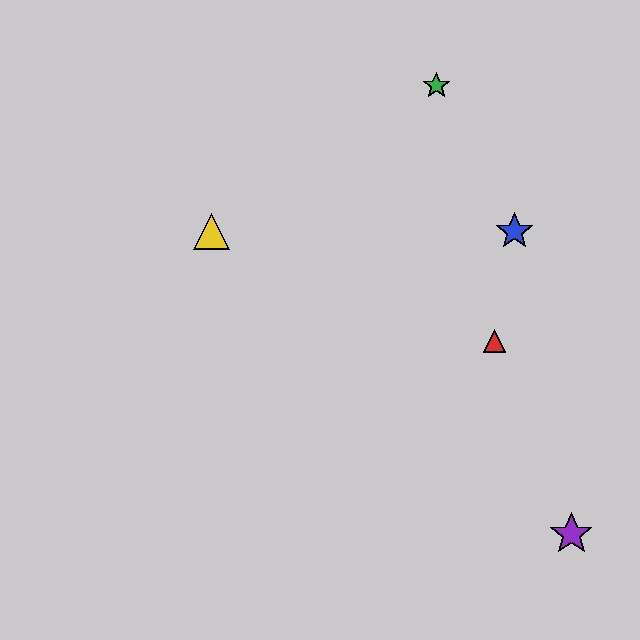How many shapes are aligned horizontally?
2 shapes (the blue star, the yellow triangle) are aligned horizontally.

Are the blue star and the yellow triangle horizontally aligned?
Yes, both are at y≈231.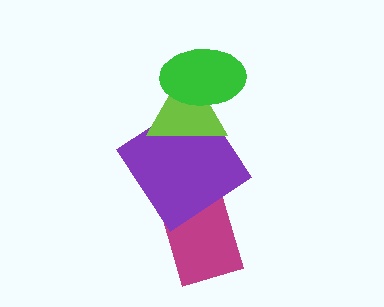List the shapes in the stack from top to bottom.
From top to bottom: the green ellipse, the lime triangle, the purple diamond, the magenta rectangle.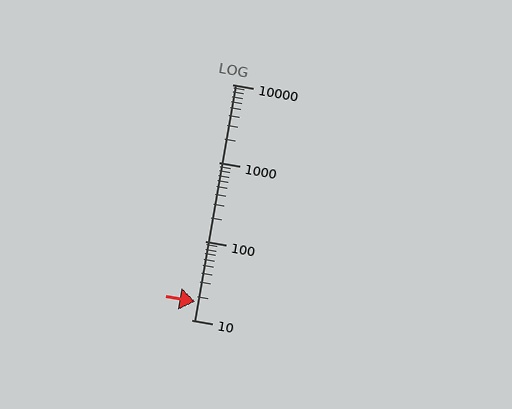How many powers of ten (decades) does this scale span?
The scale spans 3 decades, from 10 to 10000.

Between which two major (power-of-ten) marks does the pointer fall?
The pointer is between 10 and 100.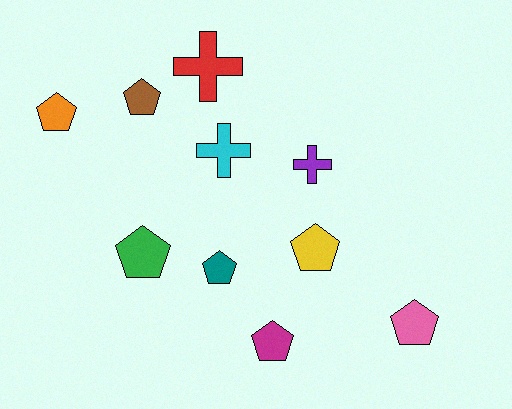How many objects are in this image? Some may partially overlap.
There are 10 objects.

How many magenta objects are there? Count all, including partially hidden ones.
There is 1 magenta object.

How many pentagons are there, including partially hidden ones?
There are 7 pentagons.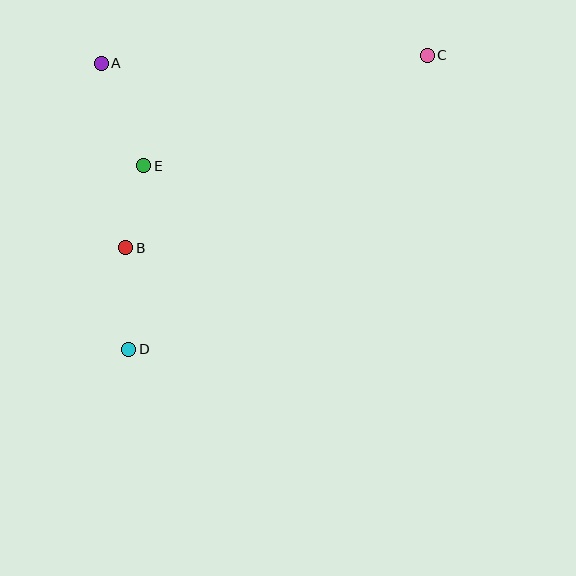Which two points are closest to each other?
Points B and E are closest to each other.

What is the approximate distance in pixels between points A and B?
The distance between A and B is approximately 186 pixels.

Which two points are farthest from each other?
Points C and D are farthest from each other.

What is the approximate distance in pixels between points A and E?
The distance between A and E is approximately 111 pixels.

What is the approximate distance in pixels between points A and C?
The distance between A and C is approximately 326 pixels.